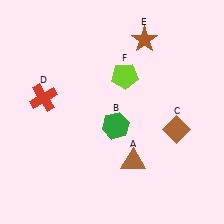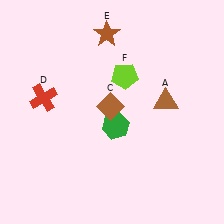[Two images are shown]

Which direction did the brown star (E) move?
The brown star (E) moved left.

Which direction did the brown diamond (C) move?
The brown diamond (C) moved left.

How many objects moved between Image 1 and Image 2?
3 objects moved between the two images.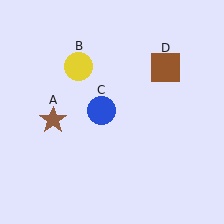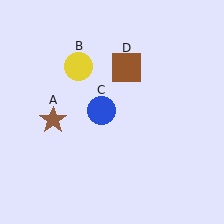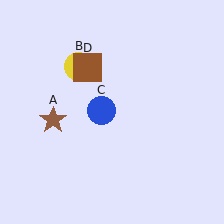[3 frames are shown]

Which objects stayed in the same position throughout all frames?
Brown star (object A) and yellow circle (object B) and blue circle (object C) remained stationary.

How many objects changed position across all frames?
1 object changed position: brown square (object D).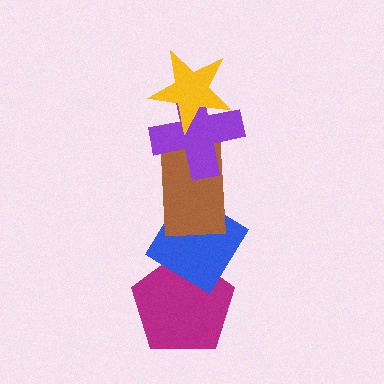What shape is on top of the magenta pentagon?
The blue diamond is on top of the magenta pentagon.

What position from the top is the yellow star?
The yellow star is 1st from the top.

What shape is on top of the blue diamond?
The brown rectangle is on top of the blue diamond.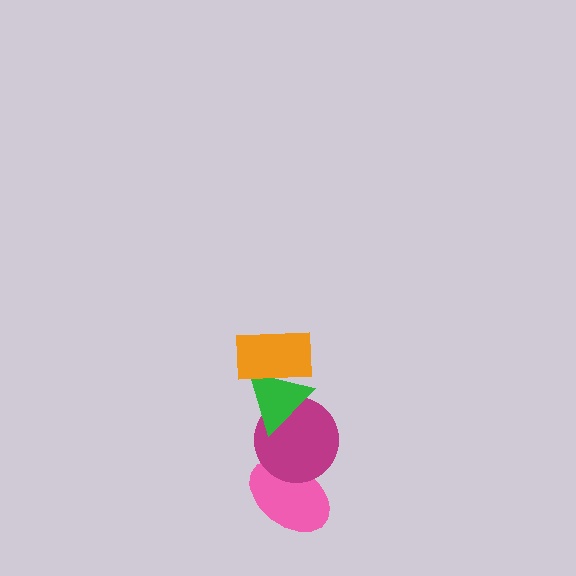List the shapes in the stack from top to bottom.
From top to bottom: the orange rectangle, the green triangle, the magenta circle, the pink ellipse.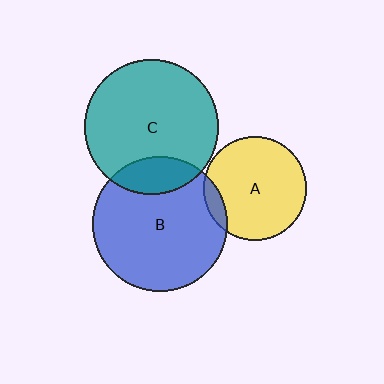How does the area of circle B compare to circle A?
Approximately 1.7 times.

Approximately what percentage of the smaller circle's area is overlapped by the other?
Approximately 15%.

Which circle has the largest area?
Circle B (blue).